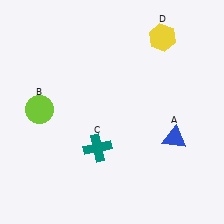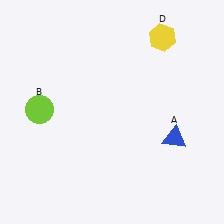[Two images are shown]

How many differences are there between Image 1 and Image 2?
There is 1 difference between the two images.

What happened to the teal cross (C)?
The teal cross (C) was removed in Image 2. It was in the bottom-left area of Image 1.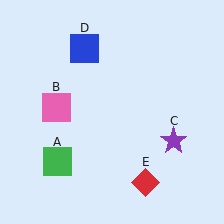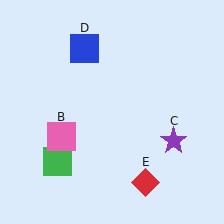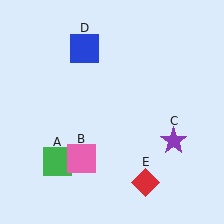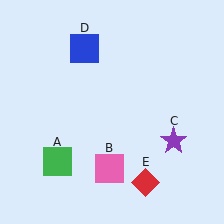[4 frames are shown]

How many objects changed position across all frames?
1 object changed position: pink square (object B).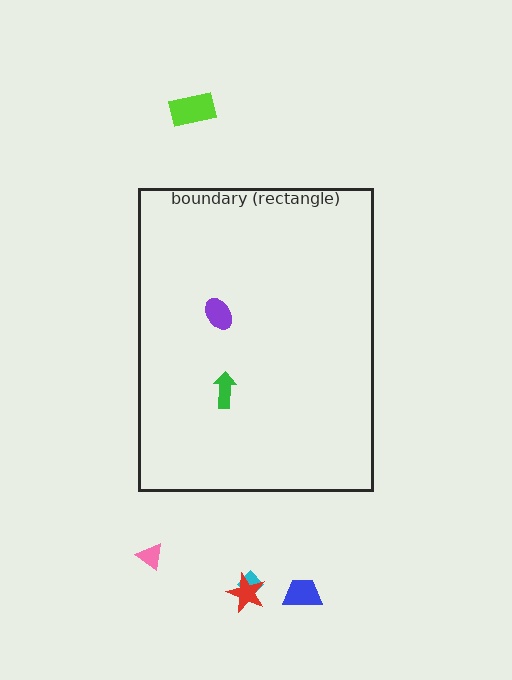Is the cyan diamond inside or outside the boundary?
Outside.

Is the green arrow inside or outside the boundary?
Inside.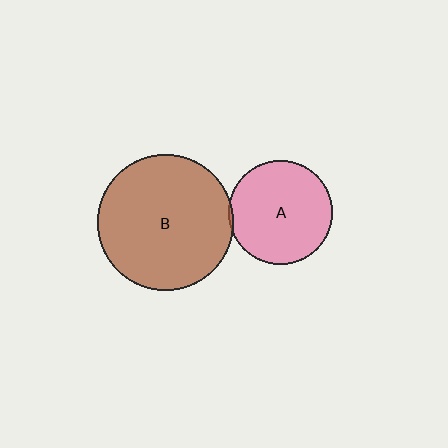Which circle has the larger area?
Circle B (brown).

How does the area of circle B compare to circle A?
Approximately 1.7 times.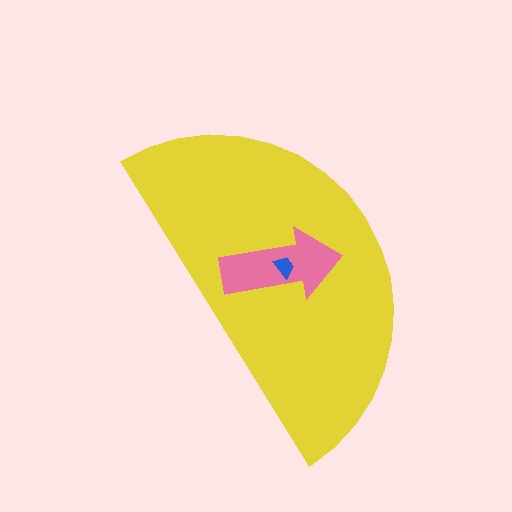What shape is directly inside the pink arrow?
The blue trapezoid.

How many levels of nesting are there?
3.